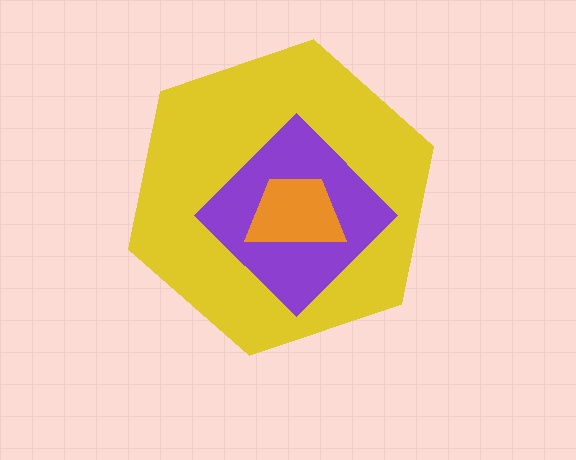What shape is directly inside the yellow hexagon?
The purple diamond.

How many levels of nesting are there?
3.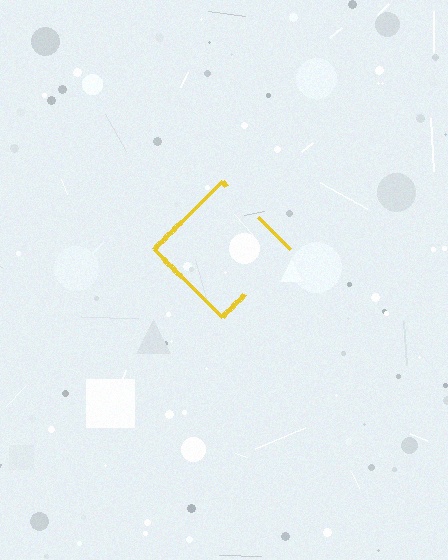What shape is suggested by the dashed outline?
The dashed outline suggests a diamond.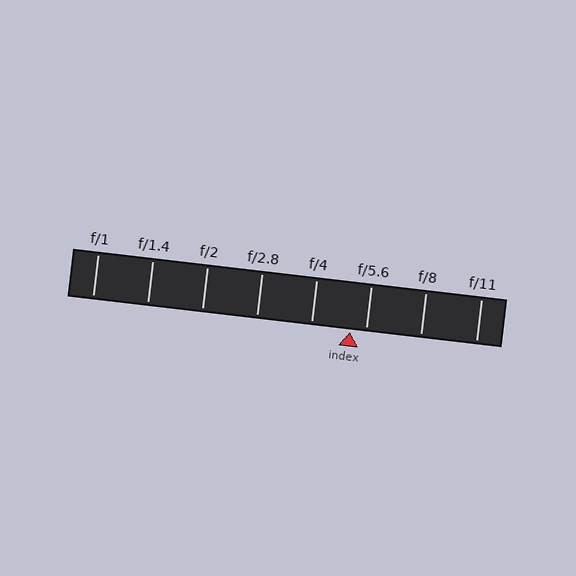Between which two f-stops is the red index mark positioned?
The index mark is between f/4 and f/5.6.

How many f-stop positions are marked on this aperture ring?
There are 8 f-stop positions marked.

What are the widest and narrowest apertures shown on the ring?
The widest aperture shown is f/1 and the narrowest is f/11.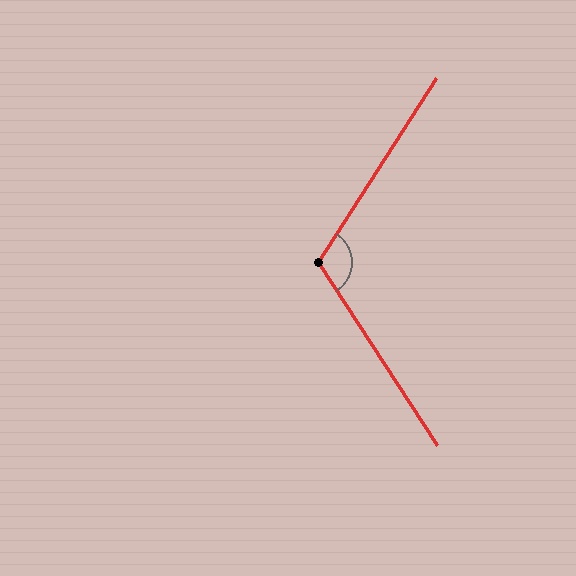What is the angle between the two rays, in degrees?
Approximately 115 degrees.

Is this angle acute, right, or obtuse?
It is obtuse.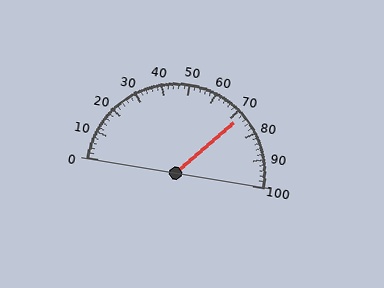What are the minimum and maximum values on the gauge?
The gauge ranges from 0 to 100.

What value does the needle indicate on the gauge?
The needle indicates approximately 72.